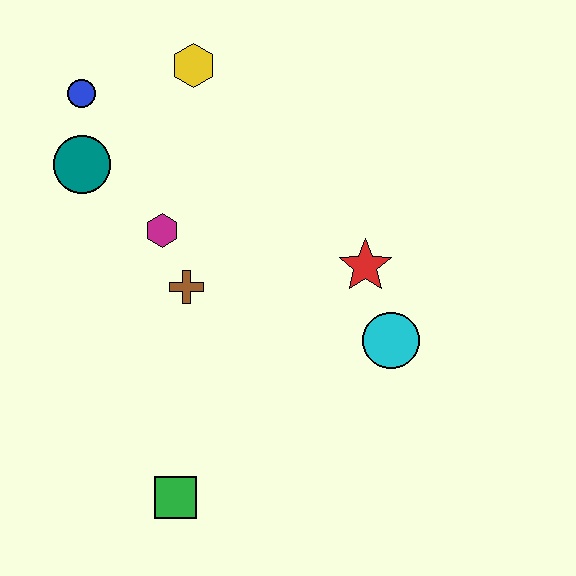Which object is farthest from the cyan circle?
The blue circle is farthest from the cyan circle.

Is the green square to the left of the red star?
Yes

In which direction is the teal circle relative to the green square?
The teal circle is above the green square.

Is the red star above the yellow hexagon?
No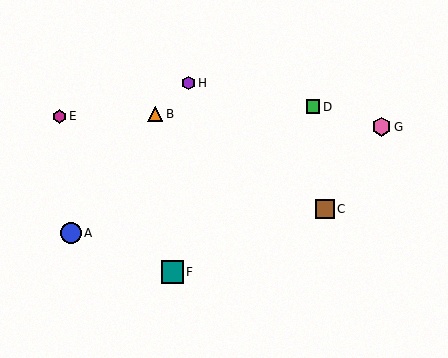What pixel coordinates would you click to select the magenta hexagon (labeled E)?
Click at (60, 116) to select the magenta hexagon E.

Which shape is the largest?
The teal square (labeled F) is the largest.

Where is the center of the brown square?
The center of the brown square is at (325, 209).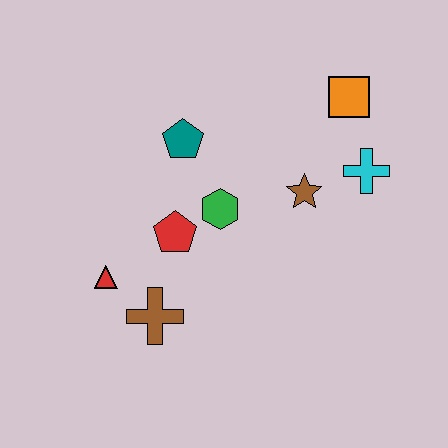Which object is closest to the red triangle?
The brown cross is closest to the red triangle.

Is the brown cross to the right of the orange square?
No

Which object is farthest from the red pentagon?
The orange square is farthest from the red pentagon.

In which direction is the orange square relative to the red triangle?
The orange square is to the right of the red triangle.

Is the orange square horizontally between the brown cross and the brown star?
No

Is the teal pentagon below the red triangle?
No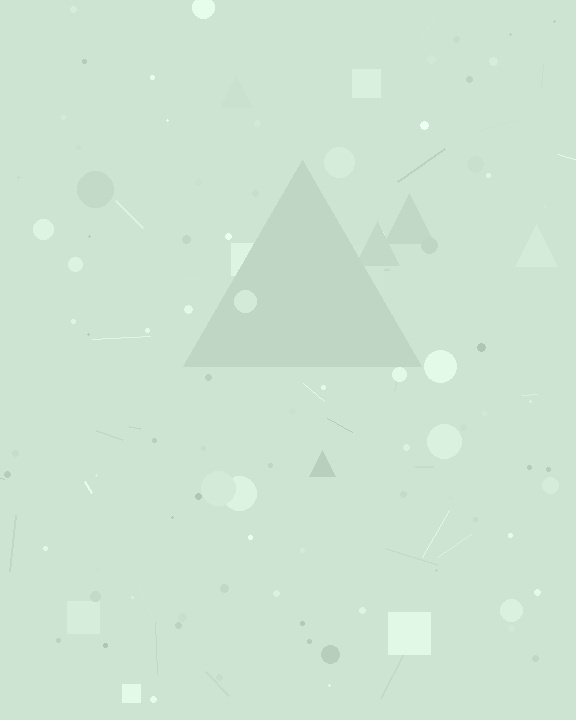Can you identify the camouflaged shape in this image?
The camouflaged shape is a triangle.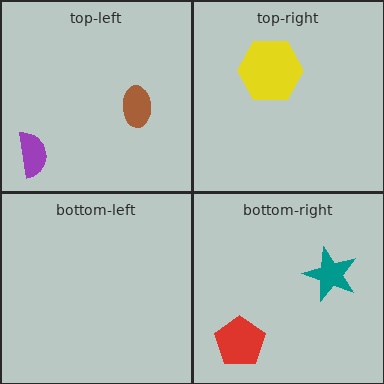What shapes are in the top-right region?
The yellow hexagon.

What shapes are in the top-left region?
The brown ellipse, the purple semicircle.